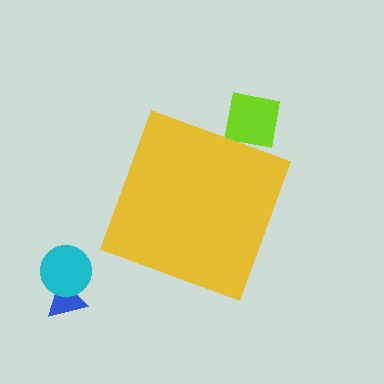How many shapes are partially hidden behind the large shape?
1 shape is partially hidden.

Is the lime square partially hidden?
Yes, the lime square is partially hidden behind the yellow diamond.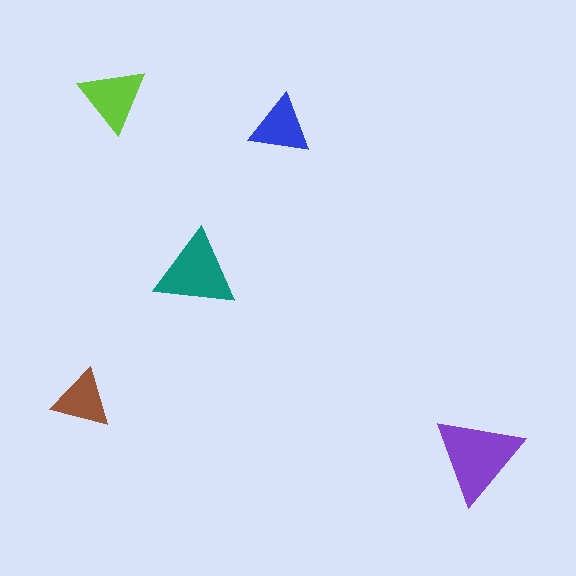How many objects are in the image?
There are 5 objects in the image.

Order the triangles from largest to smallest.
the purple one, the teal one, the lime one, the blue one, the brown one.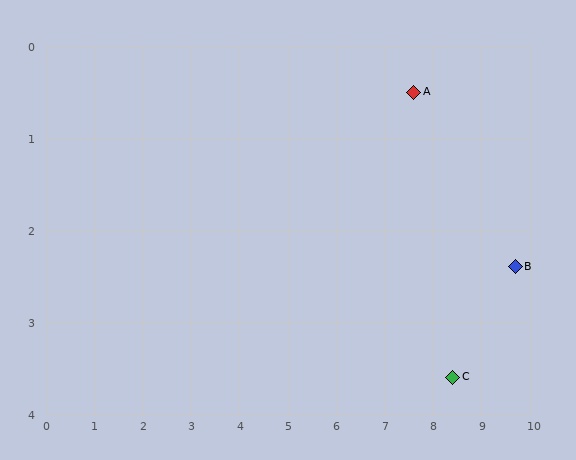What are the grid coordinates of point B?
Point B is at approximately (9.7, 2.4).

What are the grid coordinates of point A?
Point A is at approximately (7.6, 0.5).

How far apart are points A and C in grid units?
Points A and C are about 3.2 grid units apart.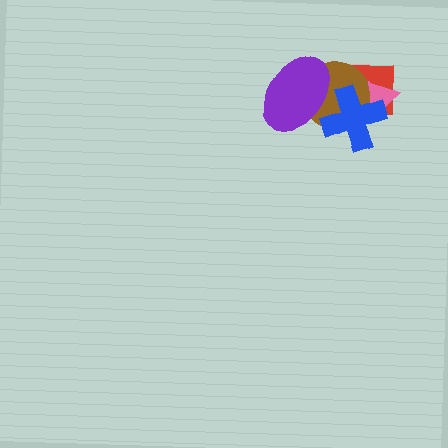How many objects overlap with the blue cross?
4 objects overlap with the blue cross.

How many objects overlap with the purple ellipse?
3 objects overlap with the purple ellipse.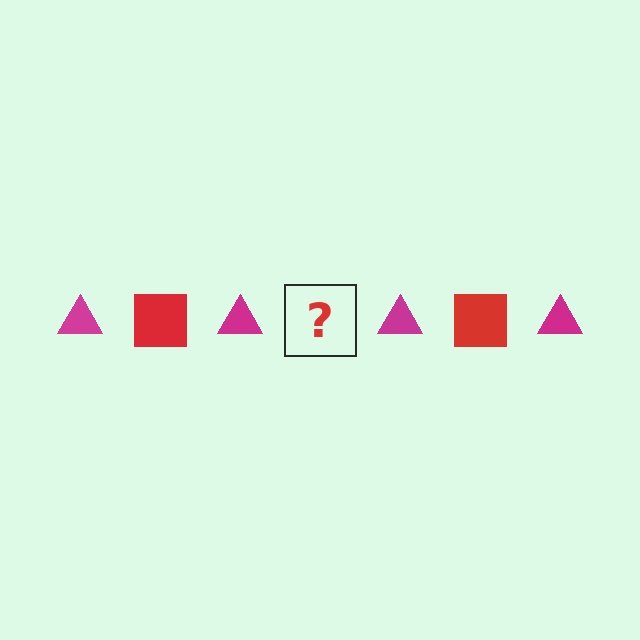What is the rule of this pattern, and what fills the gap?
The rule is that the pattern alternates between magenta triangle and red square. The gap should be filled with a red square.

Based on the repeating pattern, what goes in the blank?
The blank should be a red square.